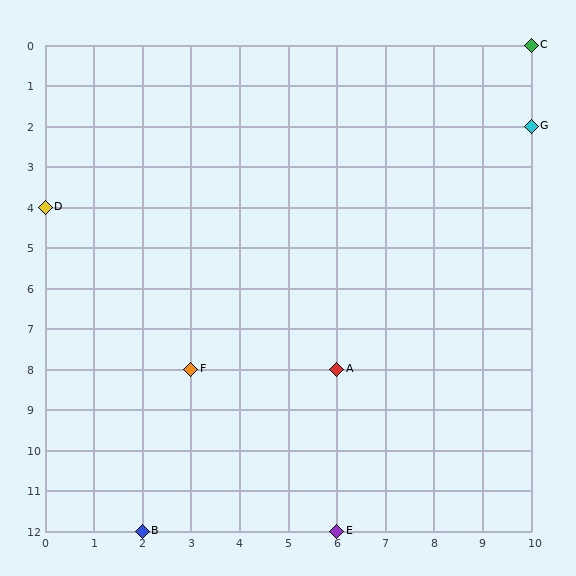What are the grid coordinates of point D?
Point D is at grid coordinates (0, 4).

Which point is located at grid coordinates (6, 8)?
Point A is at (6, 8).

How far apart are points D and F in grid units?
Points D and F are 3 columns and 4 rows apart (about 5.0 grid units diagonally).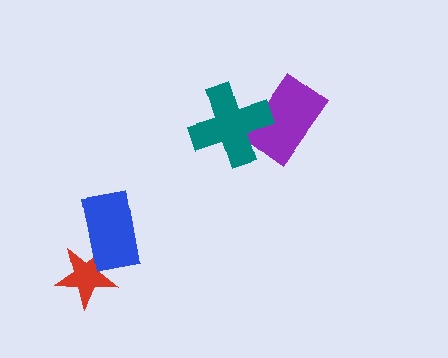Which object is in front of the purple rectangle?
The teal cross is in front of the purple rectangle.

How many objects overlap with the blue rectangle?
1 object overlaps with the blue rectangle.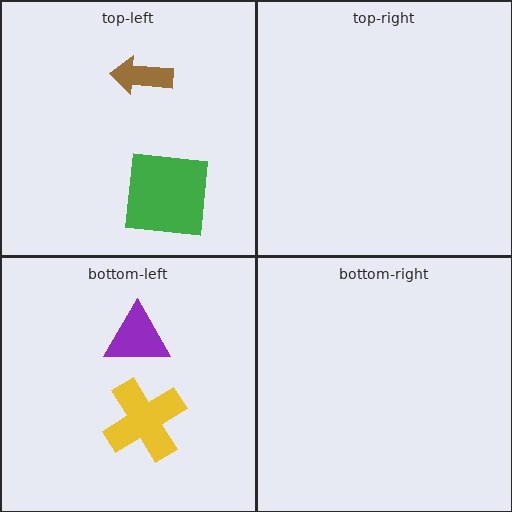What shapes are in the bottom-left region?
The yellow cross, the purple triangle.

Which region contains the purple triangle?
The bottom-left region.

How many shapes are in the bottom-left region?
2.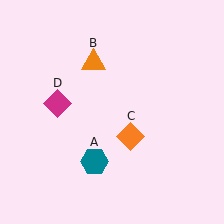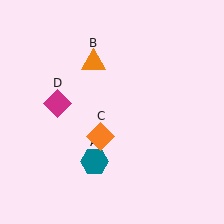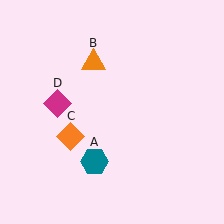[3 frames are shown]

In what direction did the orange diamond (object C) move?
The orange diamond (object C) moved left.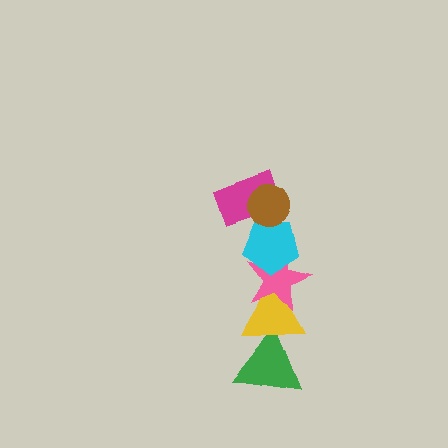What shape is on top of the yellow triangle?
The pink star is on top of the yellow triangle.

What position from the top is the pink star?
The pink star is 4th from the top.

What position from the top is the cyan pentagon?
The cyan pentagon is 3rd from the top.